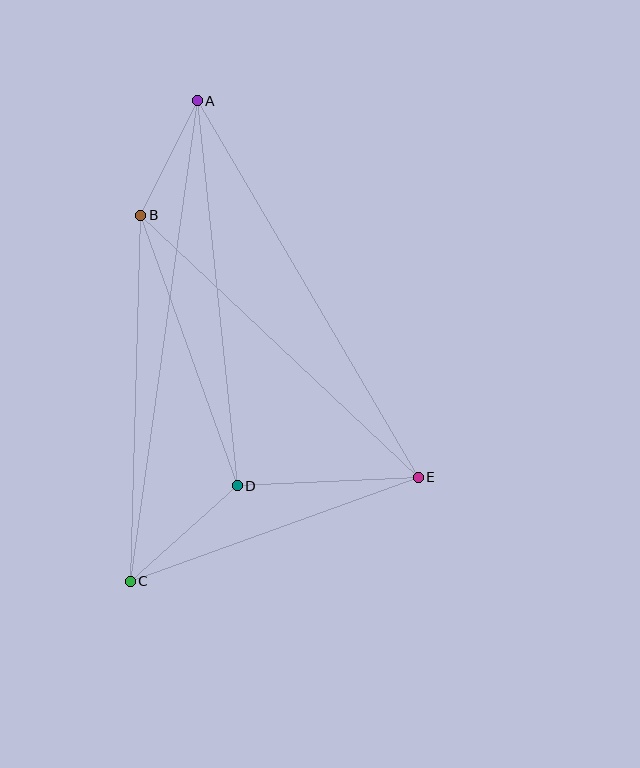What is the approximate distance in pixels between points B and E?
The distance between B and E is approximately 382 pixels.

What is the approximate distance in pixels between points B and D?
The distance between B and D is approximately 287 pixels.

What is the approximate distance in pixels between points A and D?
The distance between A and D is approximately 387 pixels.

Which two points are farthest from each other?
Points A and C are farthest from each other.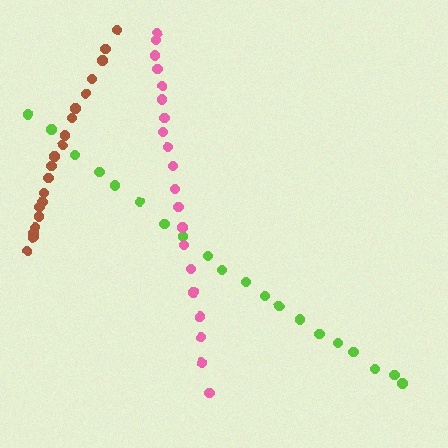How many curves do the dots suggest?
There are 3 distinct paths.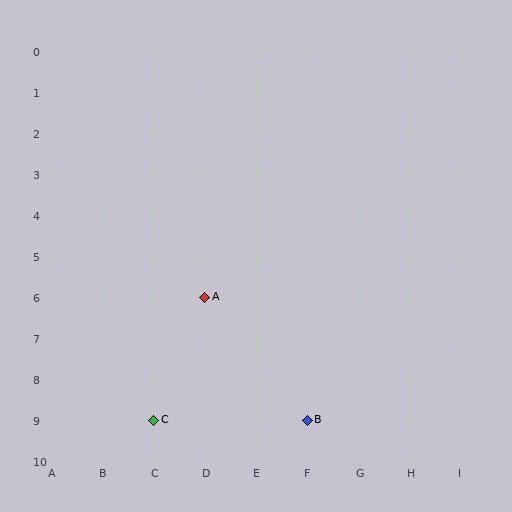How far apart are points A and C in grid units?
Points A and C are 1 column and 3 rows apart (about 3.2 grid units diagonally).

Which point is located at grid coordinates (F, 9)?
Point B is at (F, 9).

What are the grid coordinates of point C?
Point C is at grid coordinates (C, 9).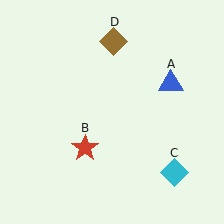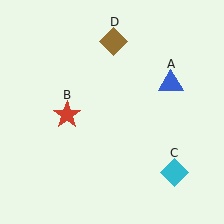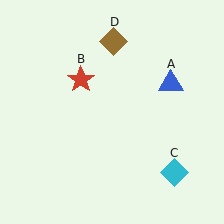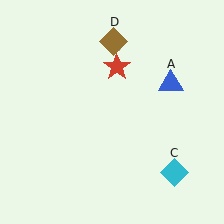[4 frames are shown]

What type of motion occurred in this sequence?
The red star (object B) rotated clockwise around the center of the scene.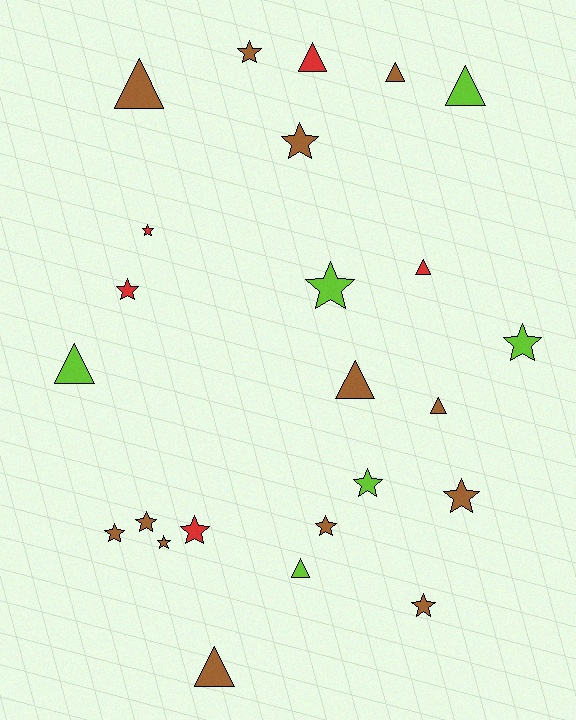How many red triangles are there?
There are 2 red triangles.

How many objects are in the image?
There are 24 objects.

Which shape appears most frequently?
Star, with 14 objects.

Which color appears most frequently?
Brown, with 13 objects.